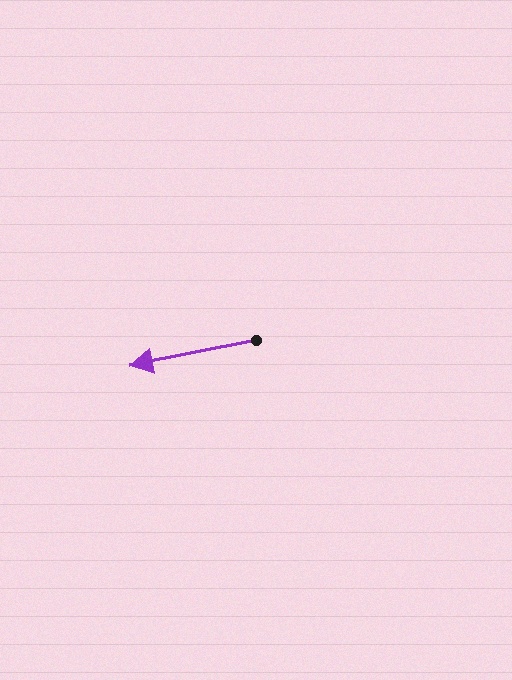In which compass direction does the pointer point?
West.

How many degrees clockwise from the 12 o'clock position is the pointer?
Approximately 259 degrees.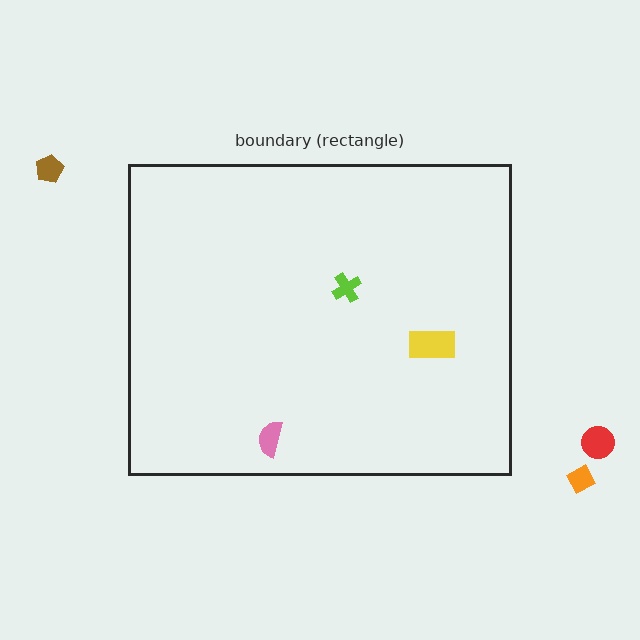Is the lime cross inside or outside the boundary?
Inside.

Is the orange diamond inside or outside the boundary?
Outside.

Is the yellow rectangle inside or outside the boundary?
Inside.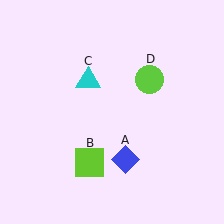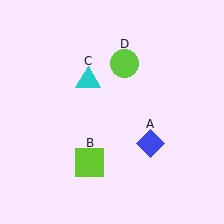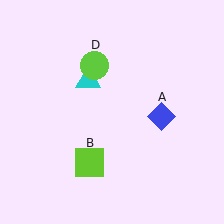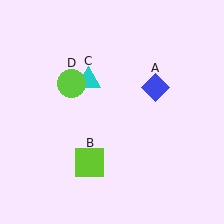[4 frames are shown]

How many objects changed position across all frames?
2 objects changed position: blue diamond (object A), lime circle (object D).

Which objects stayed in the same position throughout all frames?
Lime square (object B) and cyan triangle (object C) remained stationary.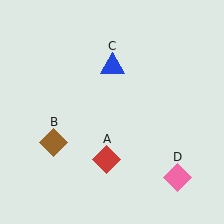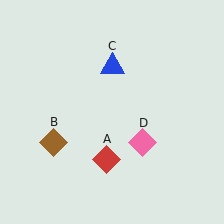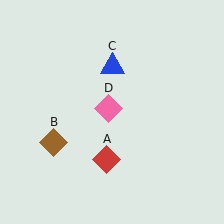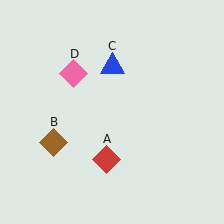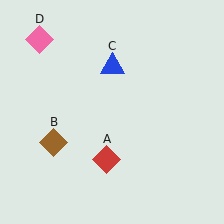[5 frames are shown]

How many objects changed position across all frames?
1 object changed position: pink diamond (object D).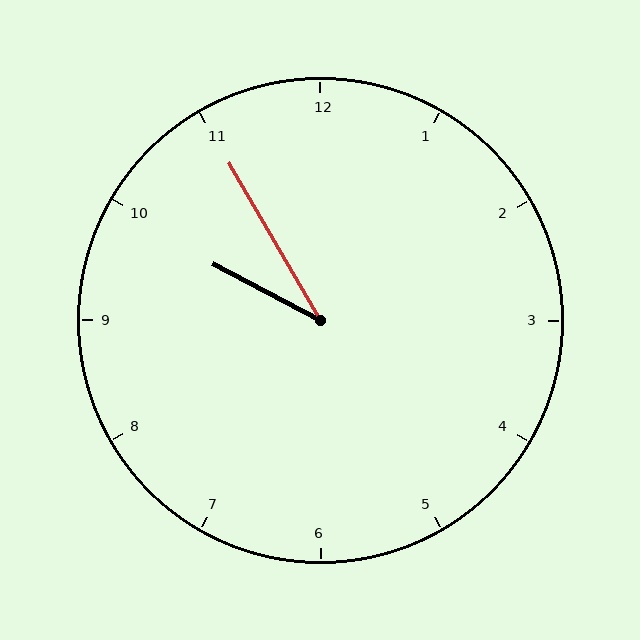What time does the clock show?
9:55.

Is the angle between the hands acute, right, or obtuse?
It is acute.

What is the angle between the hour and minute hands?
Approximately 32 degrees.